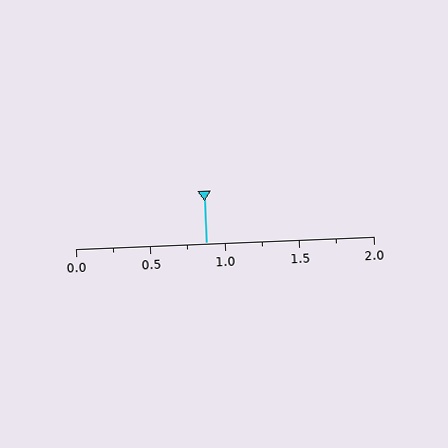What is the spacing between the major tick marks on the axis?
The major ticks are spaced 0.5 apart.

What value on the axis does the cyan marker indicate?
The marker indicates approximately 0.88.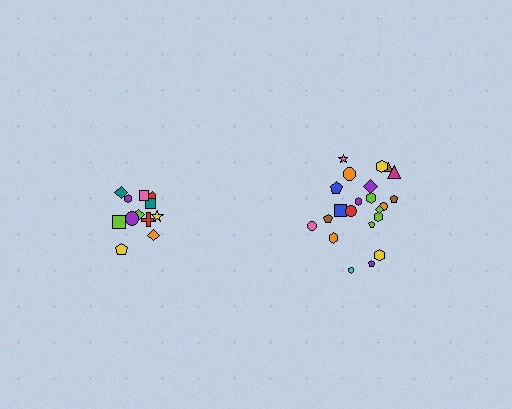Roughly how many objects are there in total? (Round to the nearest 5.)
Roughly 35 objects in total.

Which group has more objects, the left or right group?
The right group.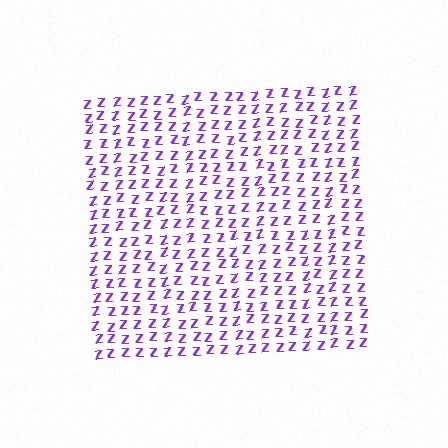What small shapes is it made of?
It is made of small letter Z's.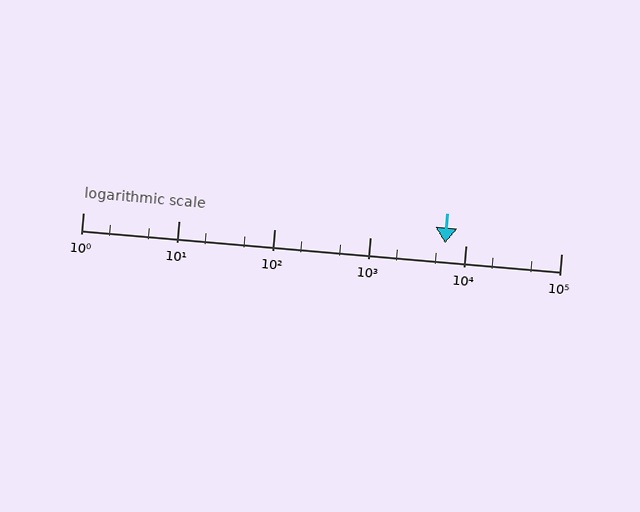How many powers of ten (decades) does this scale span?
The scale spans 5 decades, from 1 to 100000.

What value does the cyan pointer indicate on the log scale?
The pointer indicates approximately 6100.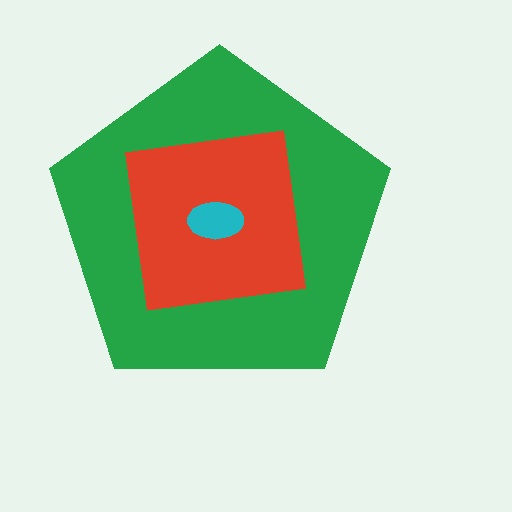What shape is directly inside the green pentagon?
The red square.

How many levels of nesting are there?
3.